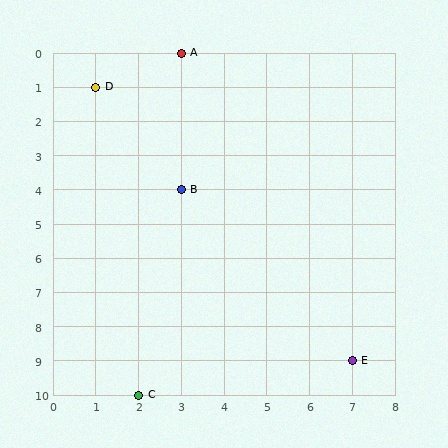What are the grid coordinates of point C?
Point C is at grid coordinates (2, 10).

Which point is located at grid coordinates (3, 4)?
Point B is at (3, 4).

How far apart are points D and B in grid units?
Points D and B are 2 columns and 3 rows apart (about 3.6 grid units diagonally).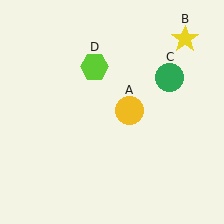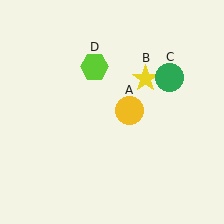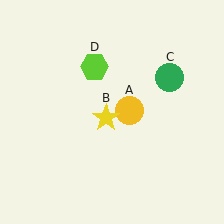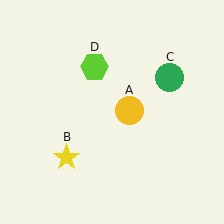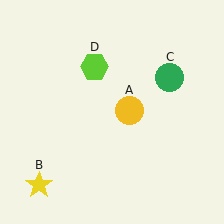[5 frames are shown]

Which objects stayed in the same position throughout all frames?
Yellow circle (object A) and green circle (object C) and lime hexagon (object D) remained stationary.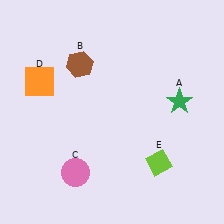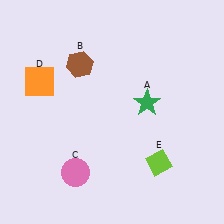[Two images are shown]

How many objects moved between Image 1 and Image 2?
1 object moved between the two images.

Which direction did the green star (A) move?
The green star (A) moved left.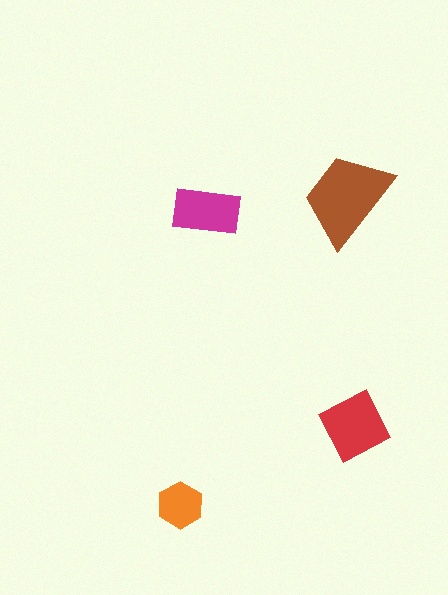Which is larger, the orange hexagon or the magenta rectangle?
The magenta rectangle.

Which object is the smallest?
The orange hexagon.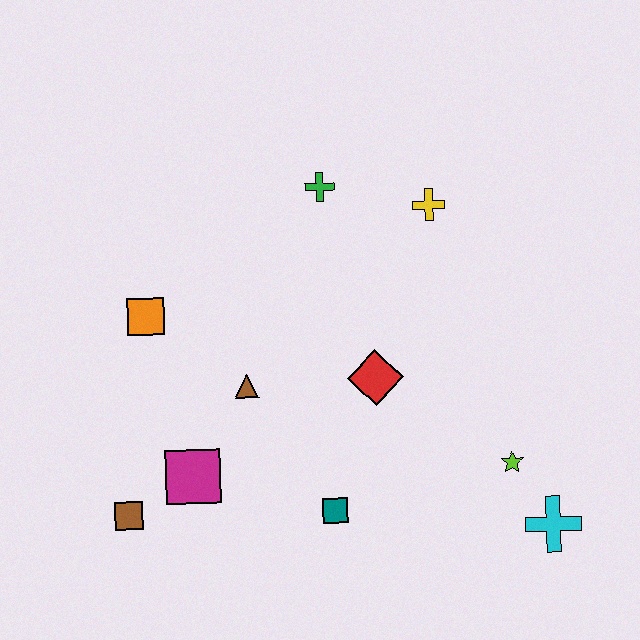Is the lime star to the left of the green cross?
No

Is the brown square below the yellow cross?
Yes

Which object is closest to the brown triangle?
The magenta square is closest to the brown triangle.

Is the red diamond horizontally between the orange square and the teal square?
No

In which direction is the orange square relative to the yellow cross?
The orange square is to the left of the yellow cross.